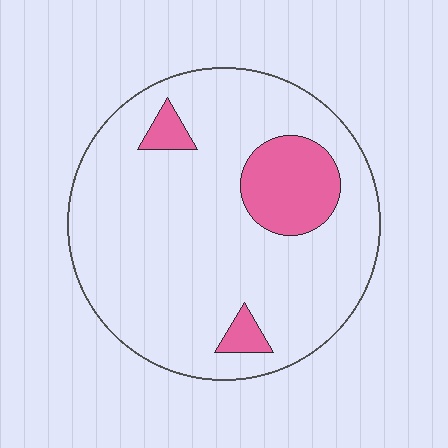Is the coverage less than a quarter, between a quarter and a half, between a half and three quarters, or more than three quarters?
Less than a quarter.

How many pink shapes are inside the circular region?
3.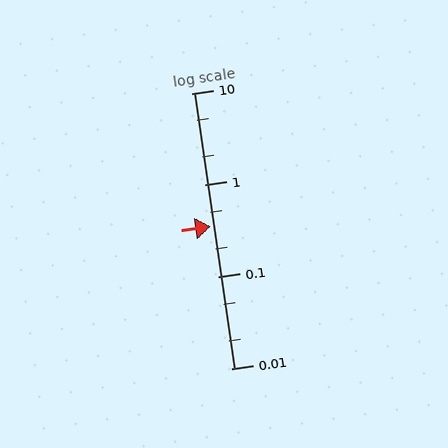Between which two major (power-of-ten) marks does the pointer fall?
The pointer is between 0.1 and 1.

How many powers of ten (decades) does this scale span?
The scale spans 3 decades, from 0.01 to 10.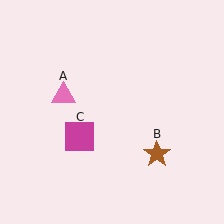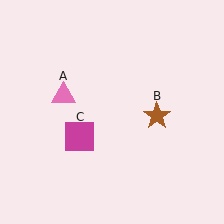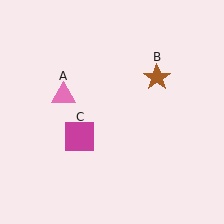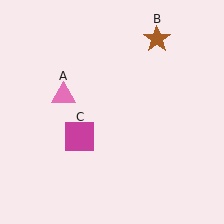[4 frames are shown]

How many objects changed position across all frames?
1 object changed position: brown star (object B).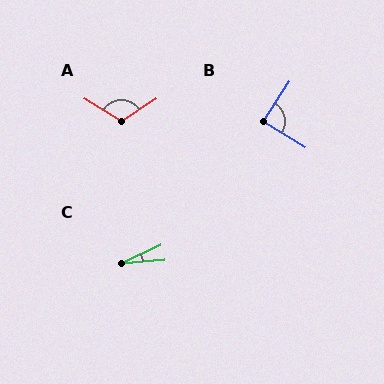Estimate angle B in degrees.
Approximately 88 degrees.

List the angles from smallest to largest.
C (20°), B (88°), A (115°).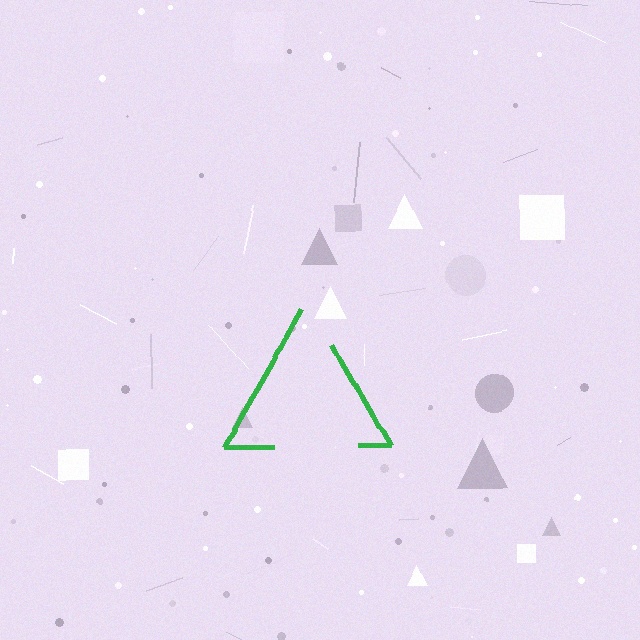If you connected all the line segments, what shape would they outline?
They would outline a triangle.